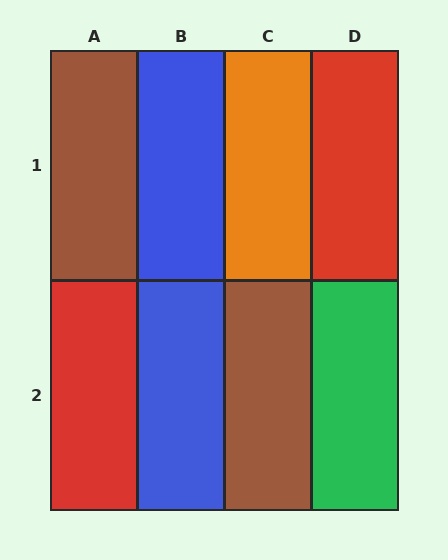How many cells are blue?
2 cells are blue.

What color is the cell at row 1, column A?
Brown.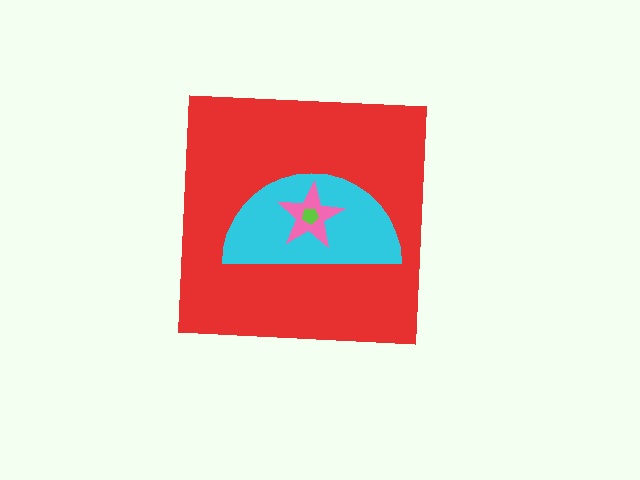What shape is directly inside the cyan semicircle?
The pink star.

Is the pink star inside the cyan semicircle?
Yes.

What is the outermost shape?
The red square.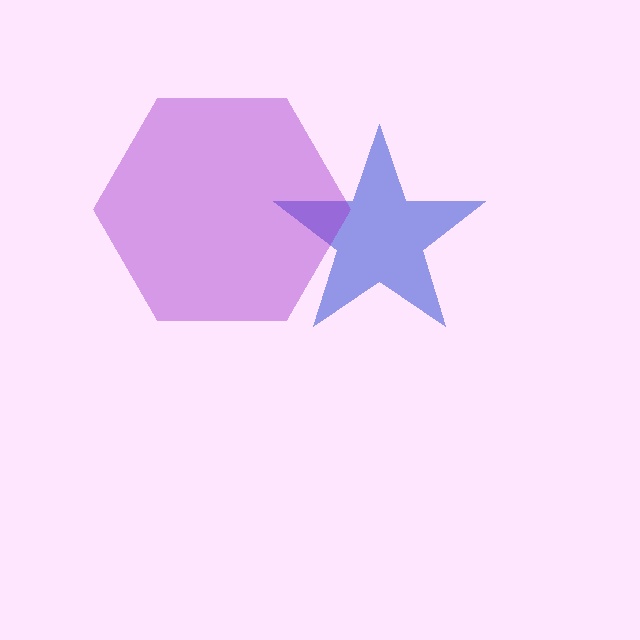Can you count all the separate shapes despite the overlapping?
Yes, there are 2 separate shapes.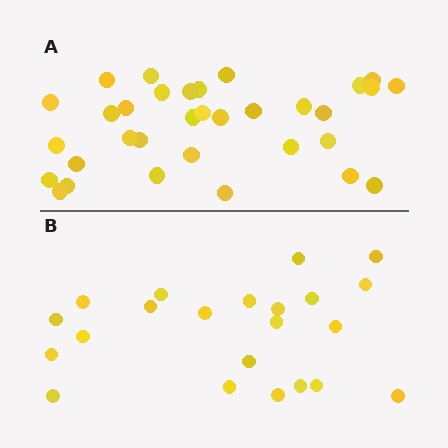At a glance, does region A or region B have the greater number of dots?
Region A (the top region) has more dots.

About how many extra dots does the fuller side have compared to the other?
Region A has roughly 12 or so more dots than region B.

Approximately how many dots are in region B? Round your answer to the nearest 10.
About 20 dots. (The exact count is 22, which rounds to 20.)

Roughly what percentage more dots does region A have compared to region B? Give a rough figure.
About 50% more.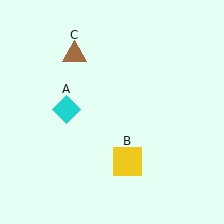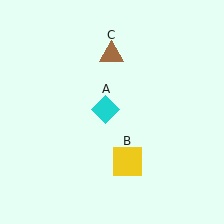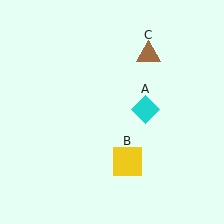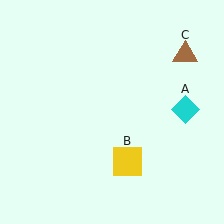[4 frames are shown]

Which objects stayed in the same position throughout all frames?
Yellow square (object B) remained stationary.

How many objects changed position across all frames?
2 objects changed position: cyan diamond (object A), brown triangle (object C).